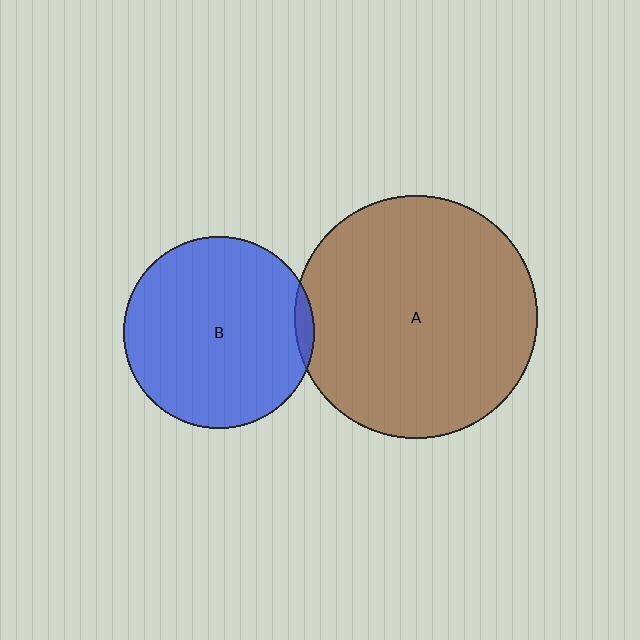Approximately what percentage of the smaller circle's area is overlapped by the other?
Approximately 5%.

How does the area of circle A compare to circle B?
Approximately 1.6 times.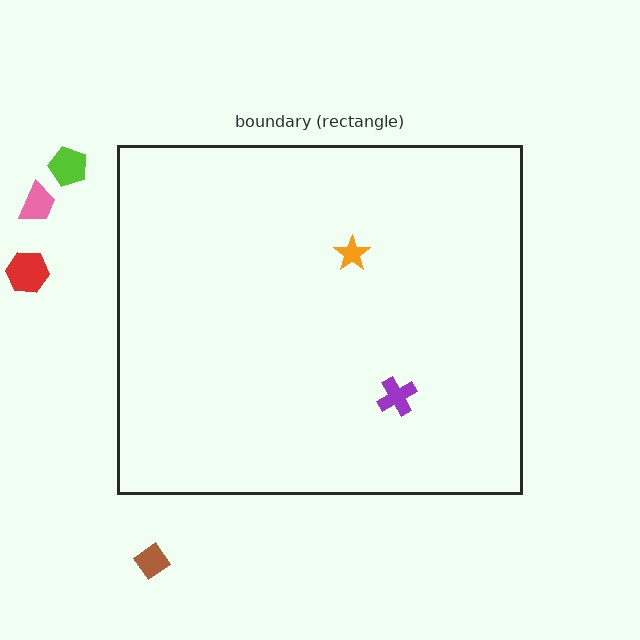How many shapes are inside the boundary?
2 inside, 4 outside.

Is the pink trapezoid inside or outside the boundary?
Outside.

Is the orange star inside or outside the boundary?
Inside.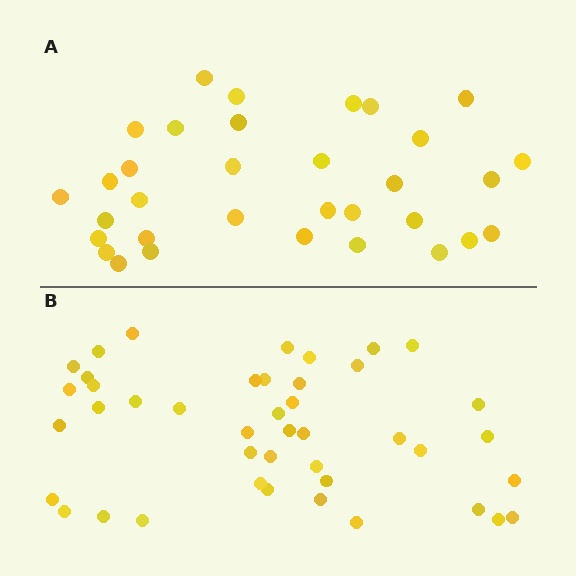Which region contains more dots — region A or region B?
Region B (the bottom region) has more dots.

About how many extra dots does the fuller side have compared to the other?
Region B has roughly 10 or so more dots than region A.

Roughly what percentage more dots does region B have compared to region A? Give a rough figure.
About 30% more.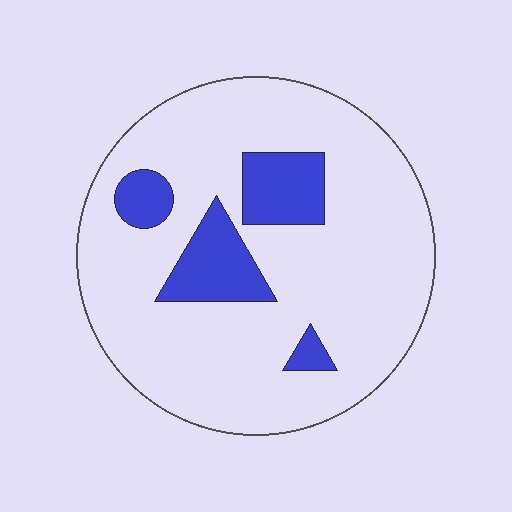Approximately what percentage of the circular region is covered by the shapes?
Approximately 15%.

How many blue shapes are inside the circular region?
4.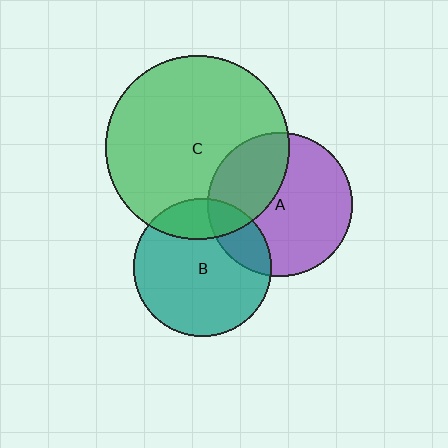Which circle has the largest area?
Circle C (green).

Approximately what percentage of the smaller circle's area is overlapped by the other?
Approximately 20%.